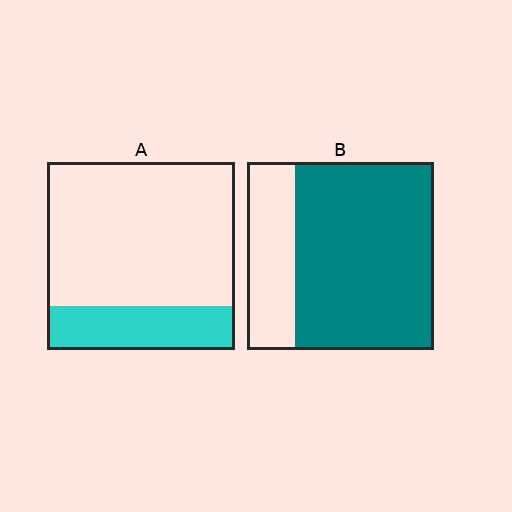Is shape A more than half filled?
No.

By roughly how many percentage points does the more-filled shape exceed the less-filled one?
By roughly 50 percentage points (B over A).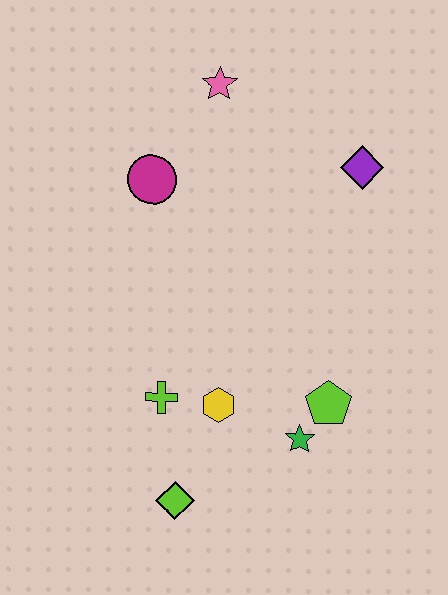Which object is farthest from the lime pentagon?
The pink star is farthest from the lime pentagon.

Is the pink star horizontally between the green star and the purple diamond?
No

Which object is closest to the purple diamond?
The pink star is closest to the purple diamond.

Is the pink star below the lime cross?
No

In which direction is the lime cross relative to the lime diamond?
The lime cross is above the lime diamond.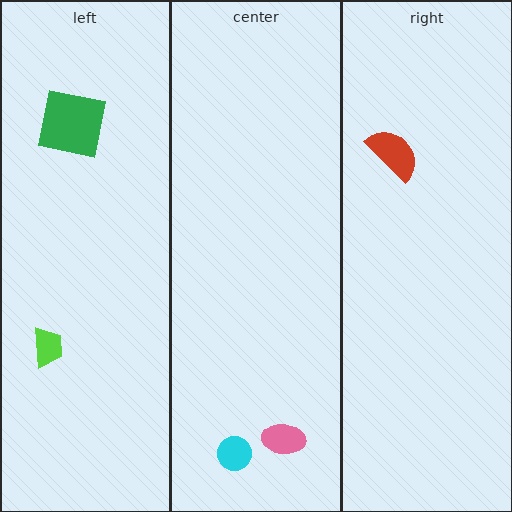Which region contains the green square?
The left region.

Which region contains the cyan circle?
The center region.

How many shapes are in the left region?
2.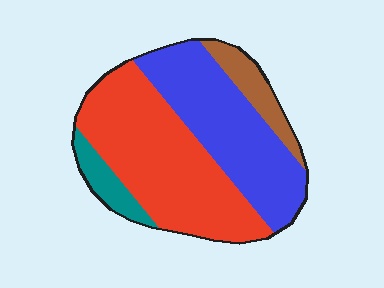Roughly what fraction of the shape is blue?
Blue covers around 35% of the shape.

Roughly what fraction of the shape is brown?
Brown takes up about one tenth (1/10) of the shape.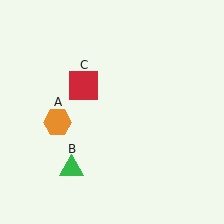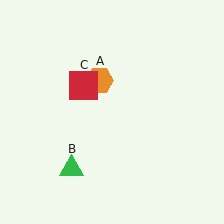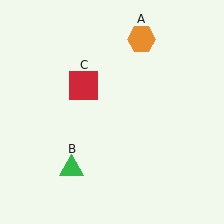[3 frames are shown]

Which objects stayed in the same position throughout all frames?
Green triangle (object B) and red square (object C) remained stationary.